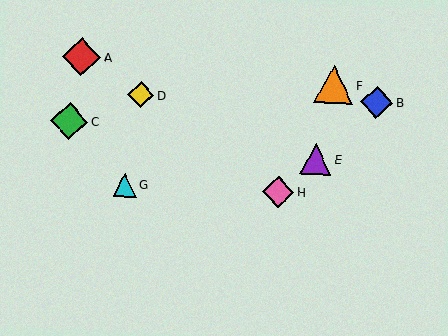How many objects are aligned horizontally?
2 objects (G, H) are aligned horizontally.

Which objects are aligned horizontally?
Objects G, H are aligned horizontally.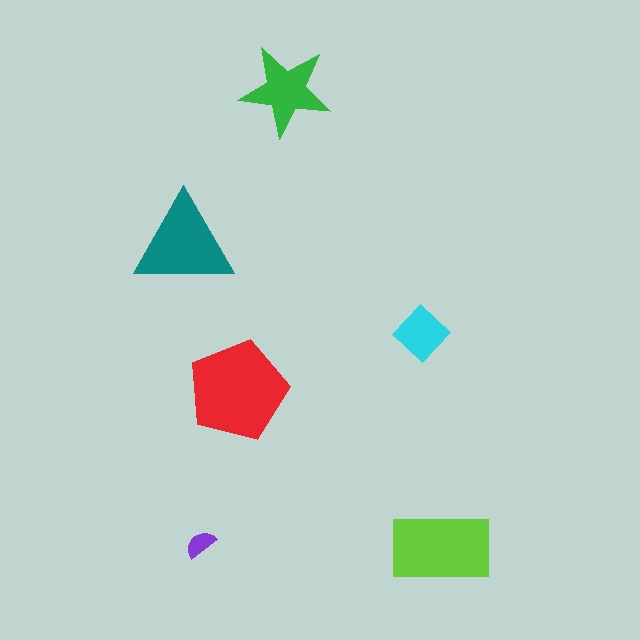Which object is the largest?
The red pentagon.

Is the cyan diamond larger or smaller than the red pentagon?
Smaller.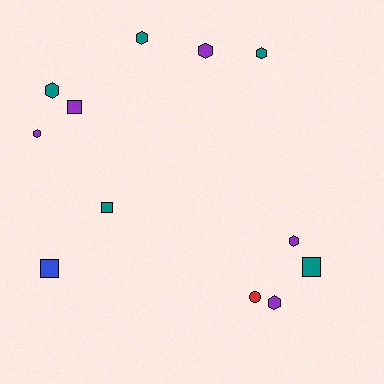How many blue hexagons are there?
There are no blue hexagons.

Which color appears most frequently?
Purple, with 5 objects.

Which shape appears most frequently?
Hexagon, with 7 objects.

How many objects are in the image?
There are 12 objects.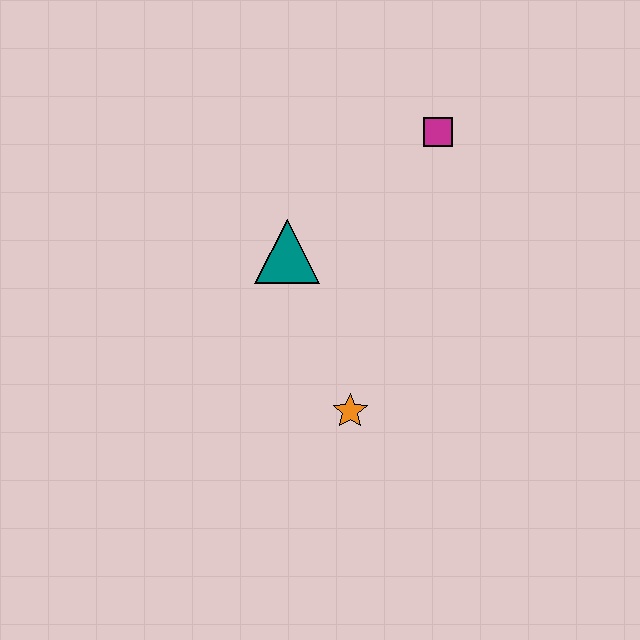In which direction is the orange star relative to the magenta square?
The orange star is below the magenta square.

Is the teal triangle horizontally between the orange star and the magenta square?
No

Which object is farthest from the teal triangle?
The magenta square is farthest from the teal triangle.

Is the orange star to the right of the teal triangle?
Yes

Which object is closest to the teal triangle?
The orange star is closest to the teal triangle.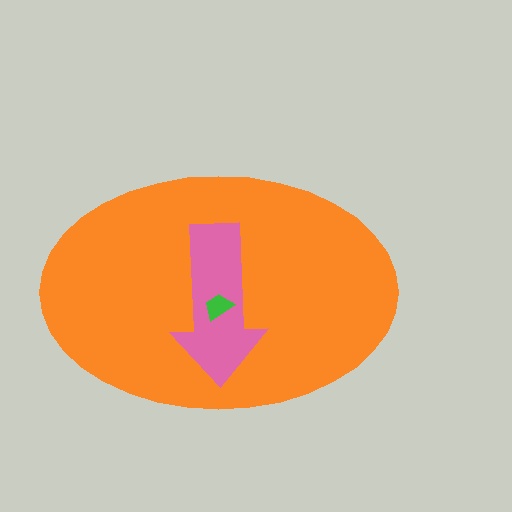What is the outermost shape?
The orange ellipse.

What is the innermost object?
The green trapezoid.